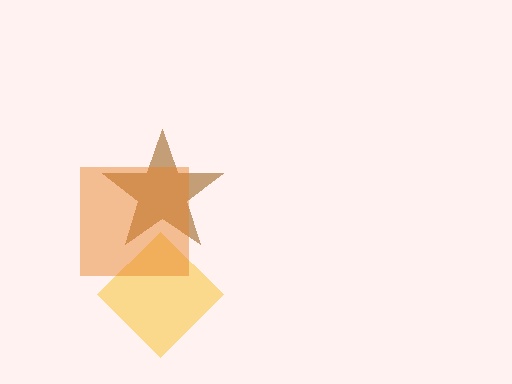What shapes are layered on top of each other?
The layered shapes are: a yellow diamond, a brown star, an orange square.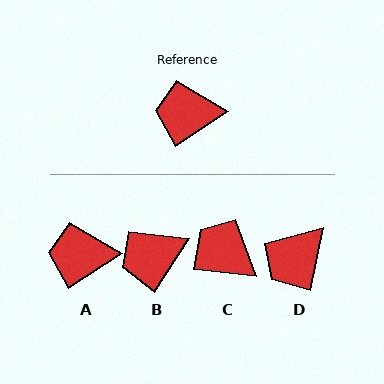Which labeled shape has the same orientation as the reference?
A.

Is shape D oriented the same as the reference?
No, it is off by about 46 degrees.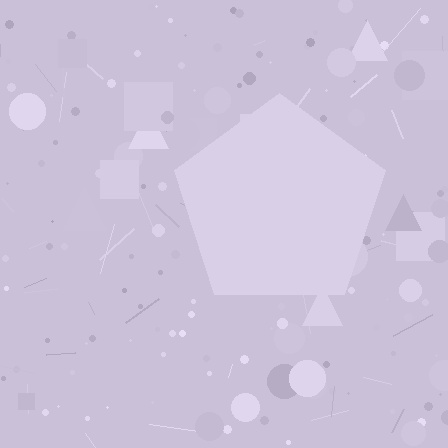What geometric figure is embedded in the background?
A pentagon is embedded in the background.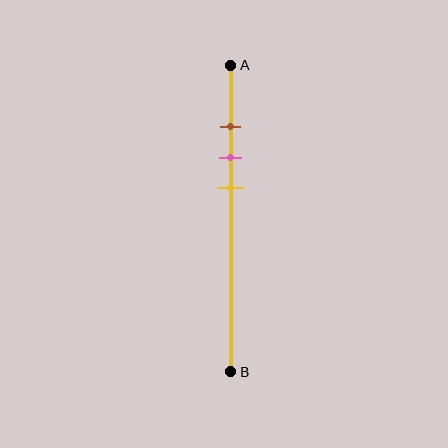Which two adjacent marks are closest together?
The brown and pink marks are the closest adjacent pair.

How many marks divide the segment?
There are 3 marks dividing the segment.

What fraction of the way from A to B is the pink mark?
The pink mark is approximately 30% (0.3) of the way from A to B.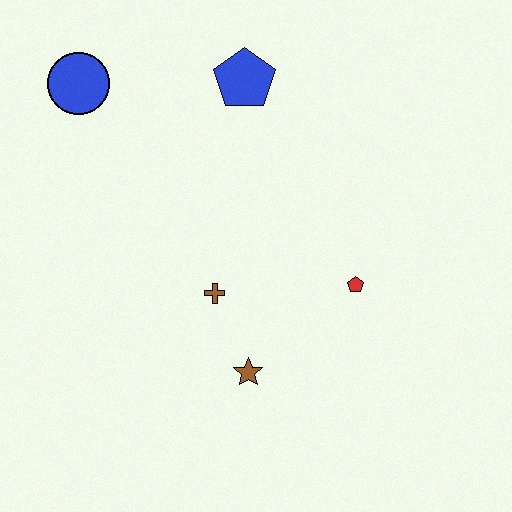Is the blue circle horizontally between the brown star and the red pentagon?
No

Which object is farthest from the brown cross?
The blue circle is farthest from the brown cross.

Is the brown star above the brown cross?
No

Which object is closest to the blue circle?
The blue pentagon is closest to the blue circle.